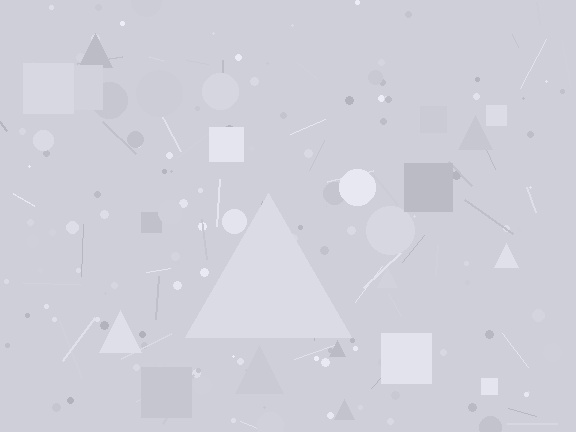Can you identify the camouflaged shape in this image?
The camouflaged shape is a triangle.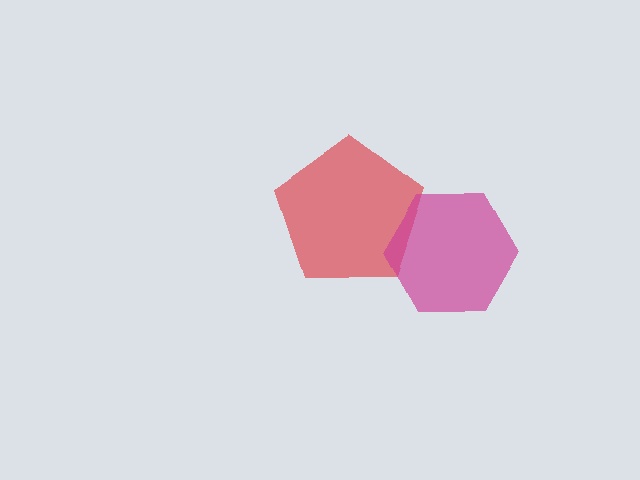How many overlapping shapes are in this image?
There are 2 overlapping shapes in the image.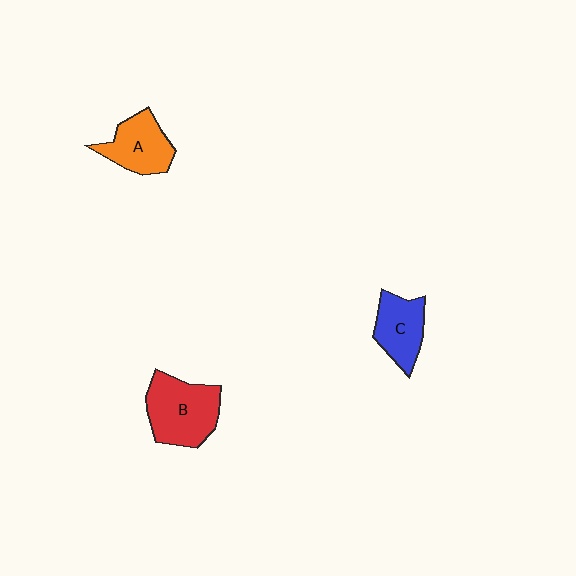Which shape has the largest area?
Shape B (red).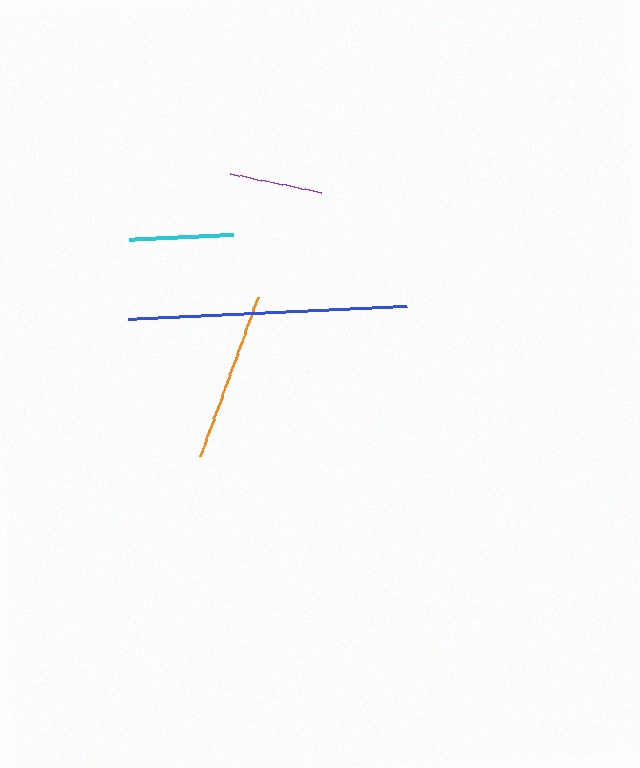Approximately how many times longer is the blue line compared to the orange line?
The blue line is approximately 1.6 times the length of the orange line.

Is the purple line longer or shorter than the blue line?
The blue line is longer than the purple line.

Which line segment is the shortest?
The purple line is the shortest at approximately 93 pixels.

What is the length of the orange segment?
The orange segment is approximately 170 pixels long.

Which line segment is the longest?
The blue line is the longest at approximately 278 pixels.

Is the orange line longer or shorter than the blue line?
The blue line is longer than the orange line.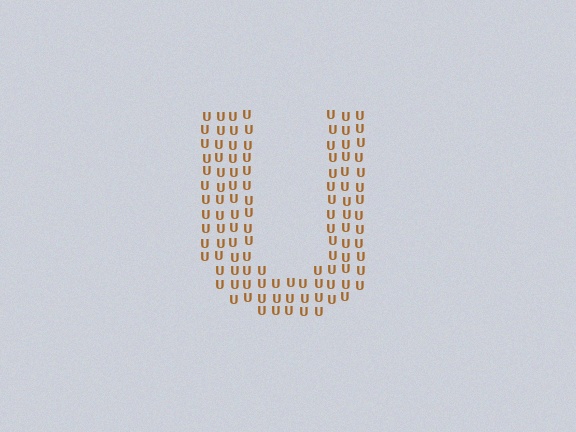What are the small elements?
The small elements are letter U's.